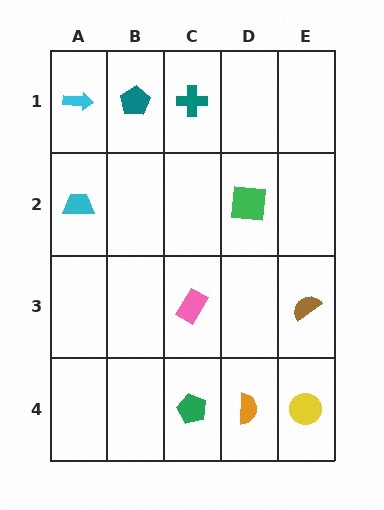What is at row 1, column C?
A teal cross.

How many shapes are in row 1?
3 shapes.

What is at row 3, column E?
A brown semicircle.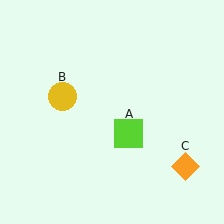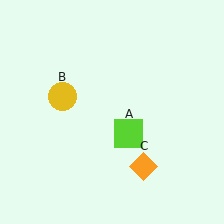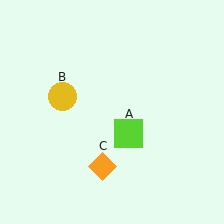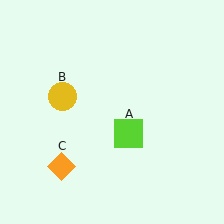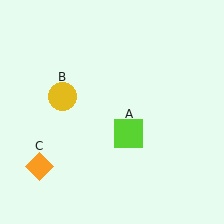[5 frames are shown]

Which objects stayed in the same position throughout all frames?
Lime square (object A) and yellow circle (object B) remained stationary.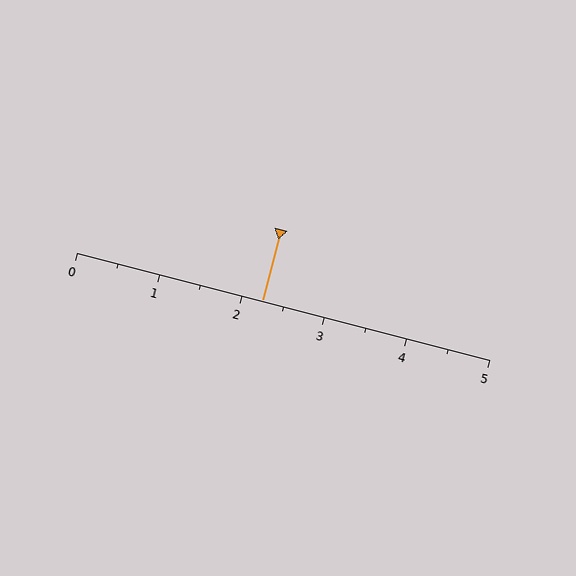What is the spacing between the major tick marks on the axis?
The major ticks are spaced 1 apart.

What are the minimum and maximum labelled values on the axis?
The axis runs from 0 to 5.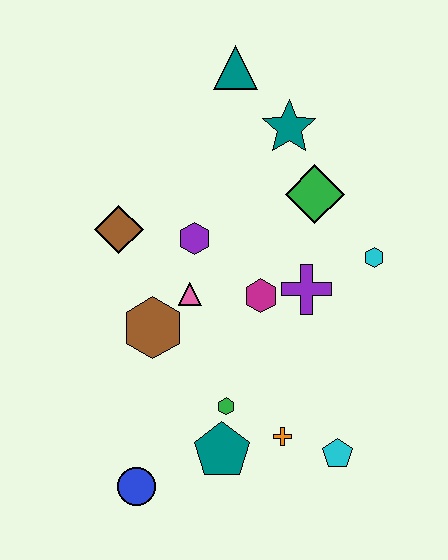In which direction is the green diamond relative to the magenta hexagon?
The green diamond is above the magenta hexagon.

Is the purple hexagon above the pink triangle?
Yes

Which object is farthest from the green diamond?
The blue circle is farthest from the green diamond.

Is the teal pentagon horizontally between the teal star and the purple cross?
No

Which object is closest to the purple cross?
The magenta hexagon is closest to the purple cross.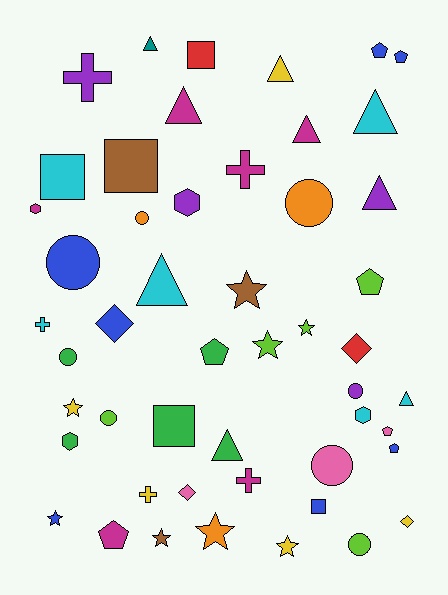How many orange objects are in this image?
There are 3 orange objects.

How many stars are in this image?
There are 8 stars.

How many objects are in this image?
There are 50 objects.